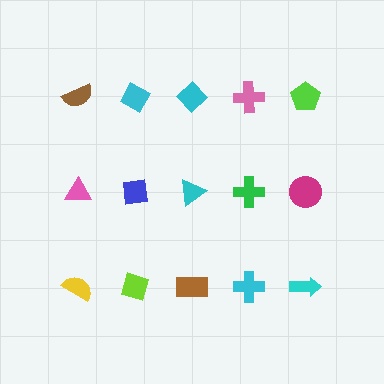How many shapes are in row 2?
5 shapes.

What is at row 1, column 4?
A pink cross.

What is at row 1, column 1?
A brown semicircle.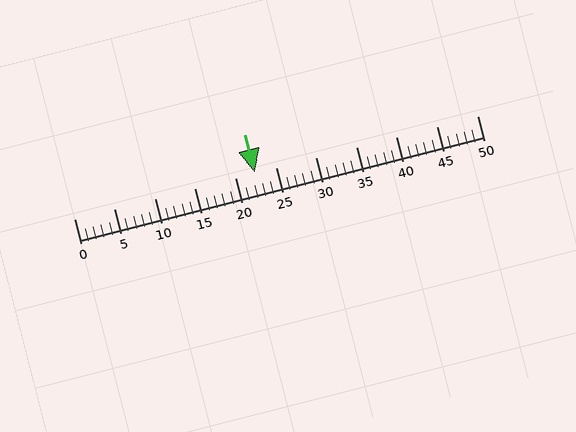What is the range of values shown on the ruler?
The ruler shows values from 0 to 50.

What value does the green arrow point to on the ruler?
The green arrow points to approximately 22.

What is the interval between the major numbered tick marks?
The major tick marks are spaced 5 units apart.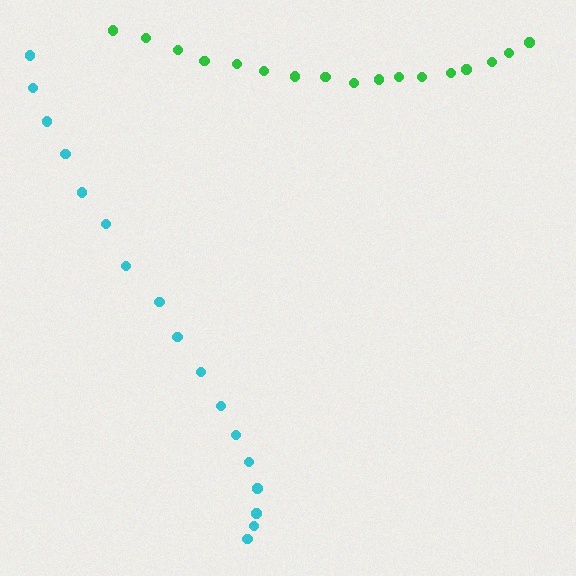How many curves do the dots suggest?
There are 2 distinct paths.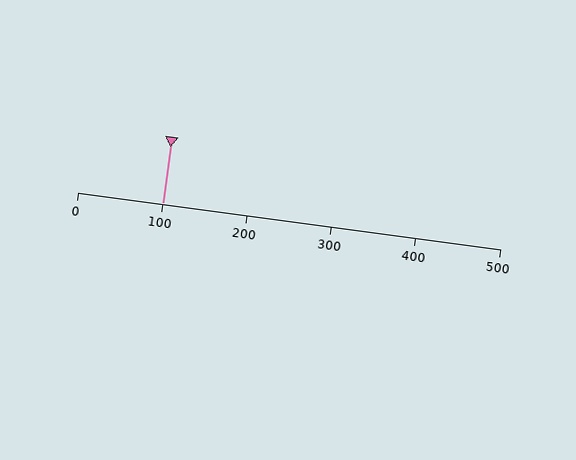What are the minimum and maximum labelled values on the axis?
The axis runs from 0 to 500.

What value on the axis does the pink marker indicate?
The marker indicates approximately 100.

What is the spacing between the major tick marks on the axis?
The major ticks are spaced 100 apart.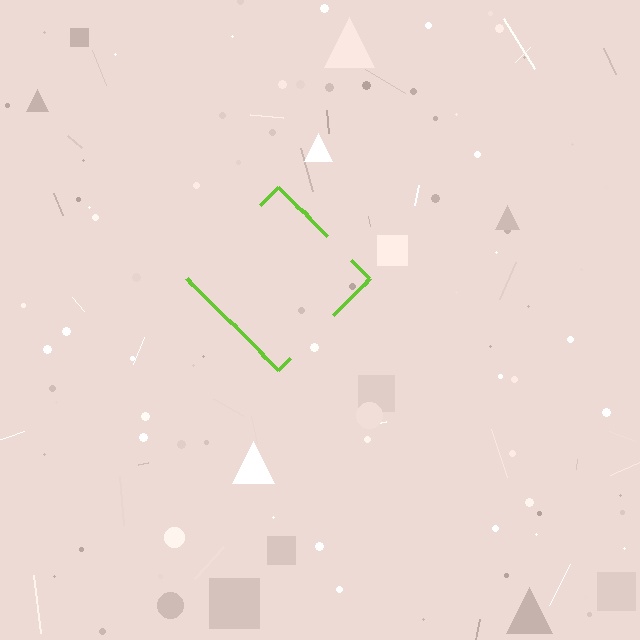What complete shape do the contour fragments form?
The contour fragments form a diamond.